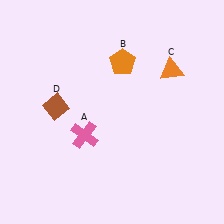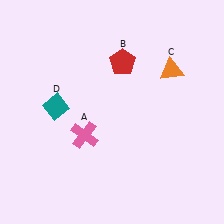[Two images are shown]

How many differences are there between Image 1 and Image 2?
There are 2 differences between the two images.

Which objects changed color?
B changed from orange to red. D changed from brown to teal.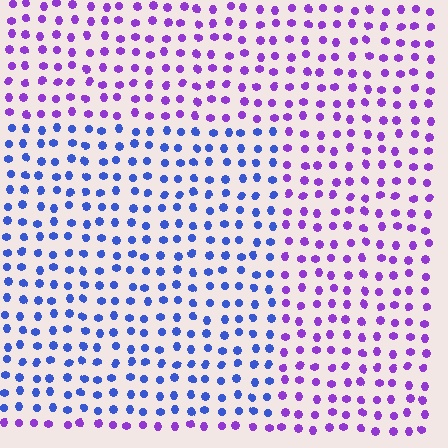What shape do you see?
I see a rectangle.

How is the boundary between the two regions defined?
The boundary is defined purely by a slight shift in hue (about 48 degrees). Spacing, size, and orientation are identical on both sides.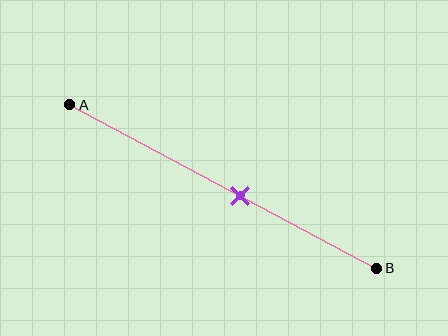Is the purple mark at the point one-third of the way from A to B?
No, the mark is at about 55% from A, not at the 33% one-third point.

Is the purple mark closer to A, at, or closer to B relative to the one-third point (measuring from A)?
The purple mark is closer to point B than the one-third point of segment AB.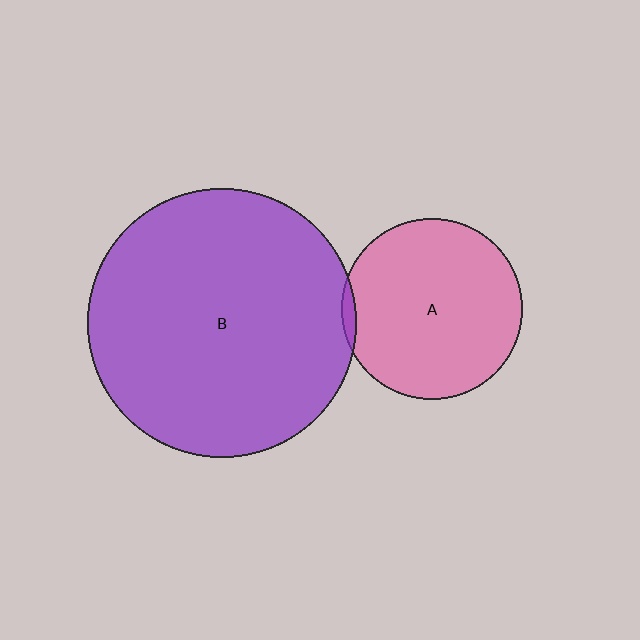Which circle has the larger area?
Circle B (purple).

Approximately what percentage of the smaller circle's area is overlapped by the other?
Approximately 5%.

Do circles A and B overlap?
Yes.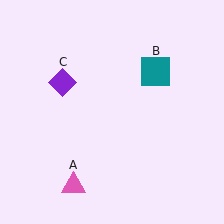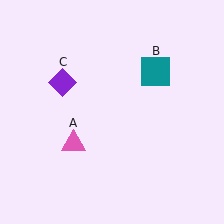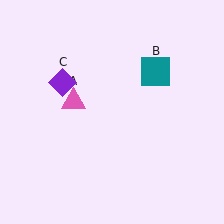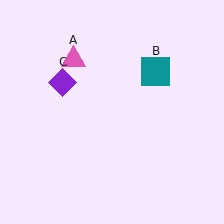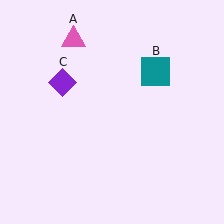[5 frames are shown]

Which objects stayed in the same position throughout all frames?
Teal square (object B) and purple diamond (object C) remained stationary.